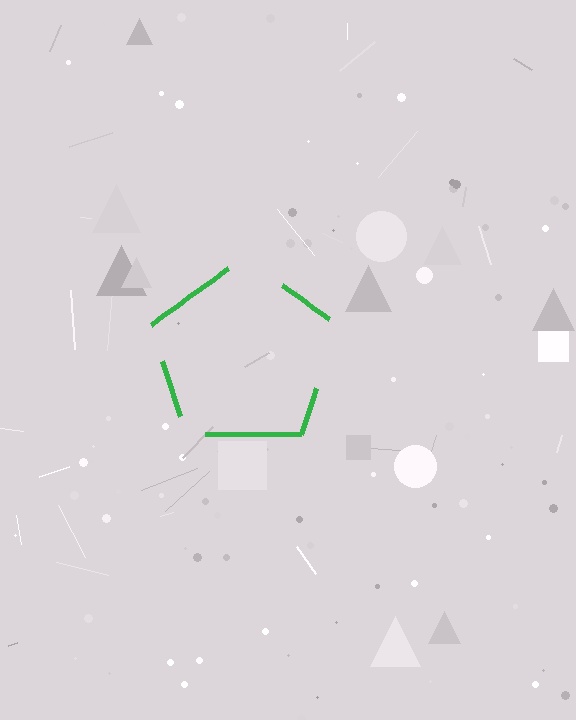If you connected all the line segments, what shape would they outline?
They would outline a pentagon.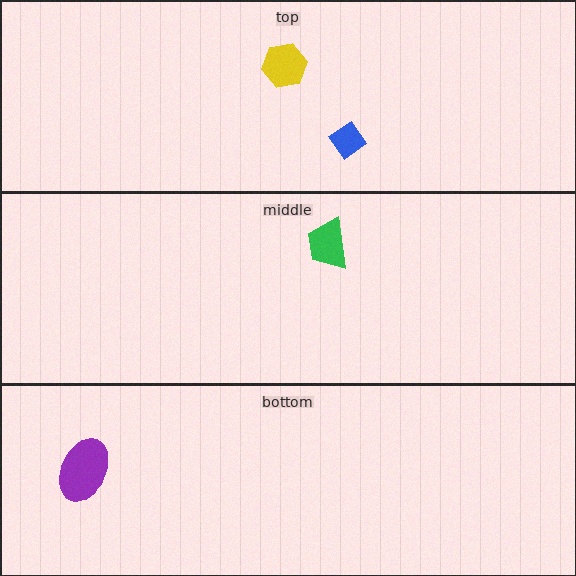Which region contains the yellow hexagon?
The top region.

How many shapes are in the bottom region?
1.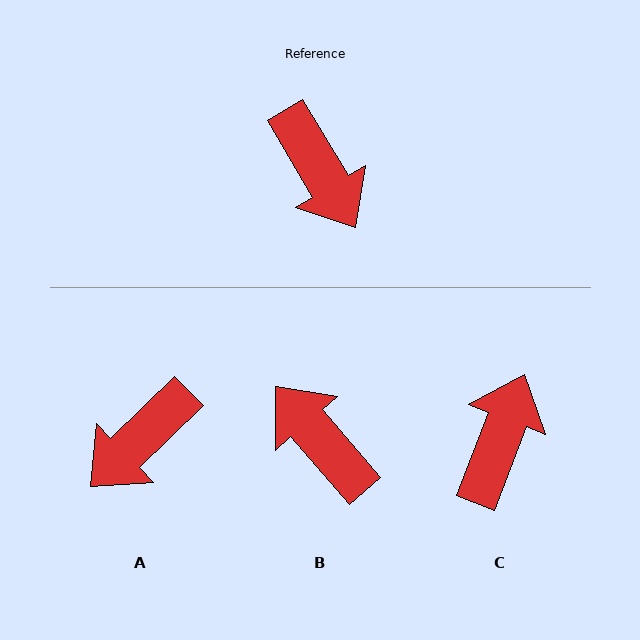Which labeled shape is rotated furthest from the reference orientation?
B, about 170 degrees away.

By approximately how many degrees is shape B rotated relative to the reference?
Approximately 170 degrees clockwise.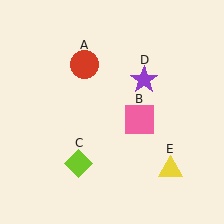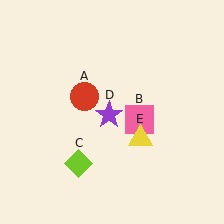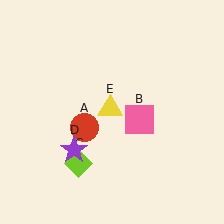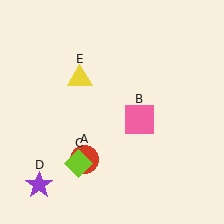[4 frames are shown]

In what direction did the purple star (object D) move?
The purple star (object D) moved down and to the left.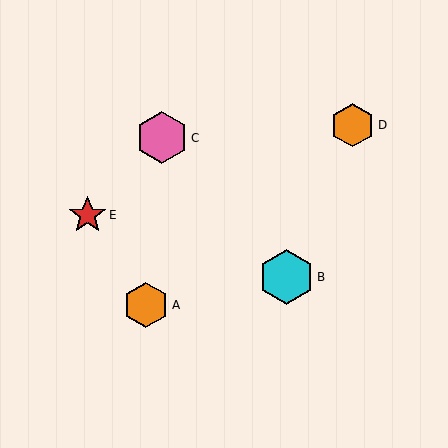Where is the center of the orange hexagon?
The center of the orange hexagon is at (353, 125).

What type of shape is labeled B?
Shape B is a cyan hexagon.